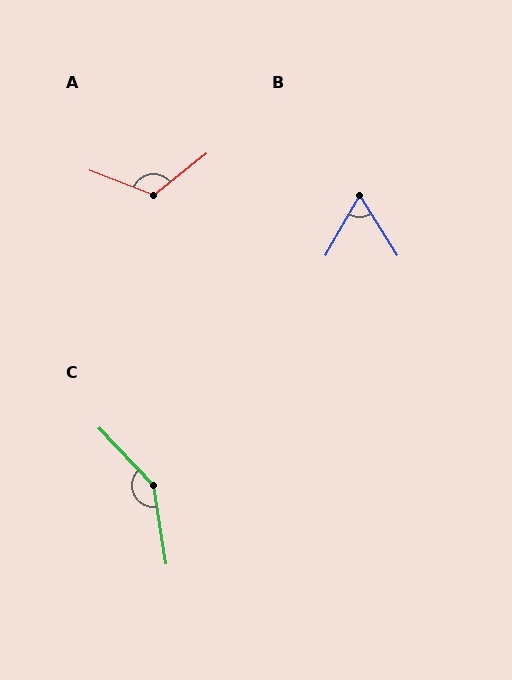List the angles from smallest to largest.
B (62°), A (121°), C (145°).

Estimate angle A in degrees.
Approximately 121 degrees.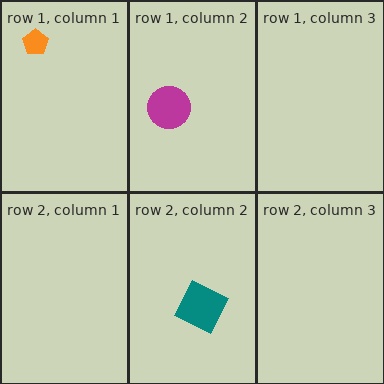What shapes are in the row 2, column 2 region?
The teal square.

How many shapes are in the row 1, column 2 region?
1.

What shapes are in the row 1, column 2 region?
The magenta circle.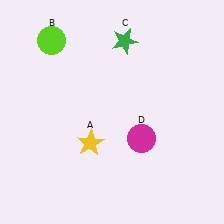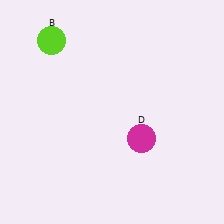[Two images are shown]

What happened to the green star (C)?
The green star (C) was removed in Image 2. It was in the top-right area of Image 1.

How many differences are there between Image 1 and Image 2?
There are 2 differences between the two images.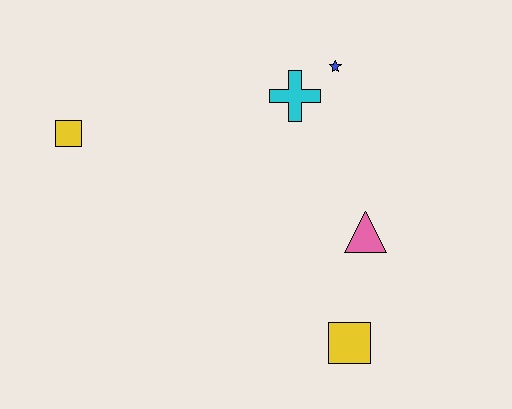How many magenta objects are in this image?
There are no magenta objects.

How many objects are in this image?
There are 5 objects.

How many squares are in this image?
There are 2 squares.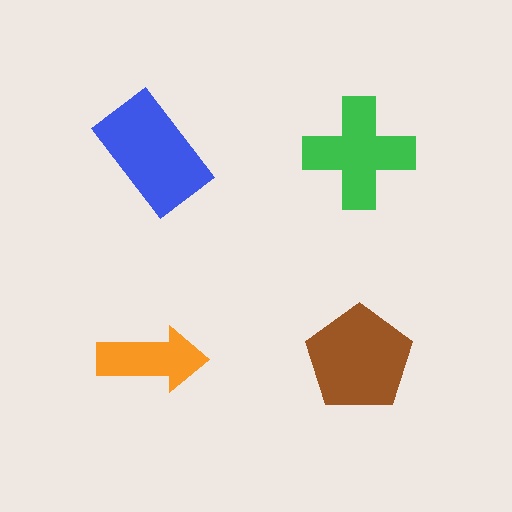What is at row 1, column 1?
A blue rectangle.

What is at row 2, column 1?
An orange arrow.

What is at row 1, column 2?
A green cross.